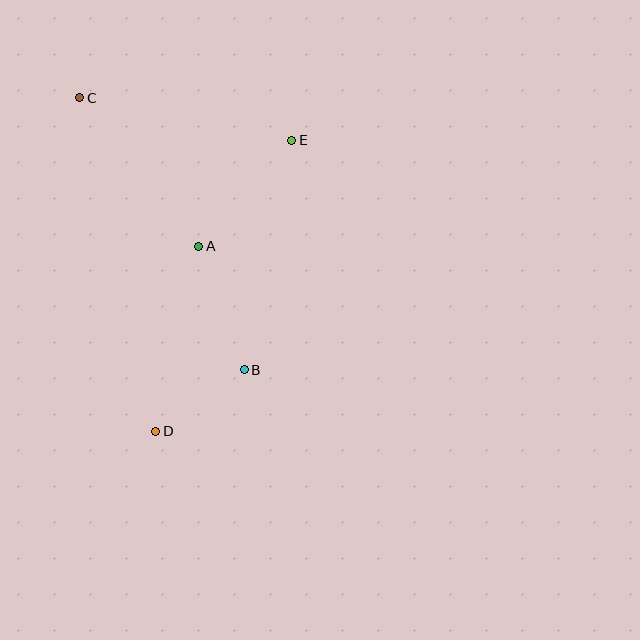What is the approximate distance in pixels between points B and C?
The distance between B and C is approximately 318 pixels.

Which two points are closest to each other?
Points B and D are closest to each other.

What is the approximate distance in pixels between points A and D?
The distance between A and D is approximately 190 pixels.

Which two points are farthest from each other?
Points C and D are farthest from each other.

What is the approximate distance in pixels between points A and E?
The distance between A and E is approximately 141 pixels.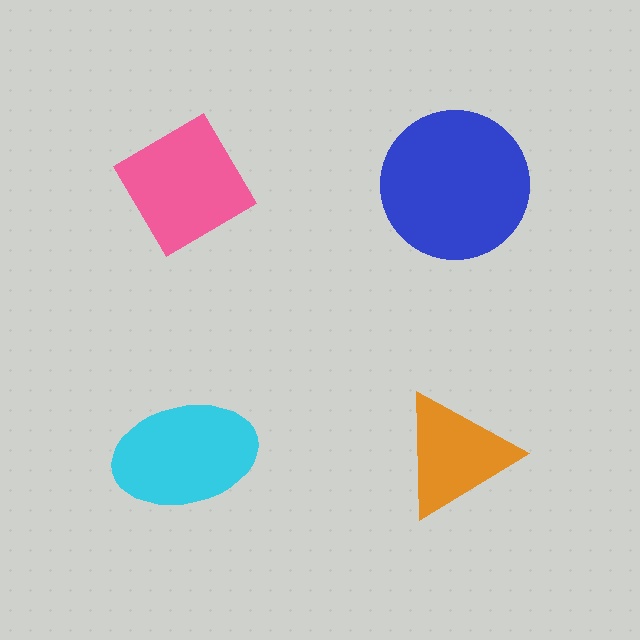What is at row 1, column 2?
A blue circle.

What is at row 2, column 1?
A cyan ellipse.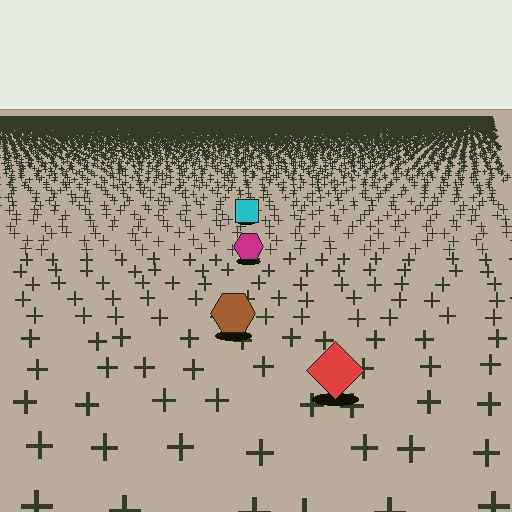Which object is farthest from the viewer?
The cyan square is farthest from the viewer. It appears smaller and the ground texture around it is denser.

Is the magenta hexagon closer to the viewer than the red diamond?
No. The red diamond is closer — you can tell from the texture gradient: the ground texture is coarser near it.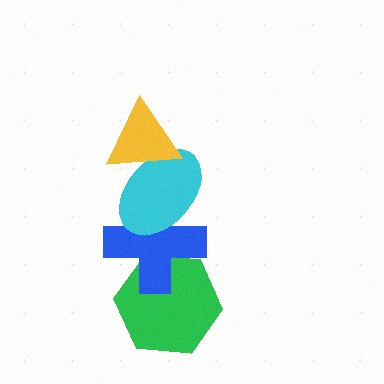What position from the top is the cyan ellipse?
The cyan ellipse is 2nd from the top.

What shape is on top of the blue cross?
The cyan ellipse is on top of the blue cross.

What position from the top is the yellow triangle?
The yellow triangle is 1st from the top.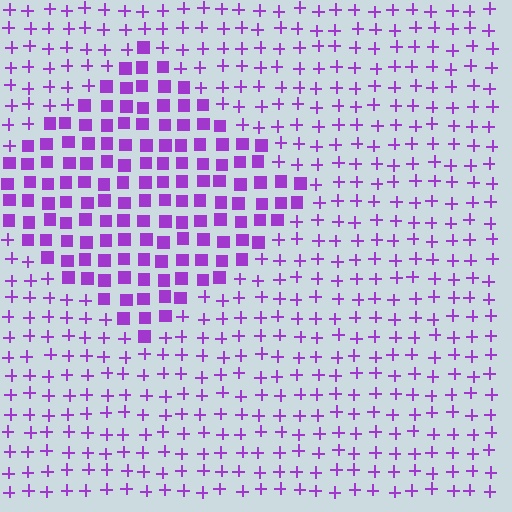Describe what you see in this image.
The image is filled with small purple elements arranged in a uniform grid. A diamond-shaped region contains squares, while the surrounding area contains plus signs. The boundary is defined purely by the change in element shape.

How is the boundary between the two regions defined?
The boundary is defined by a change in element shape: squares inside vs. plus signs outside. All elements share the same color and spacing.